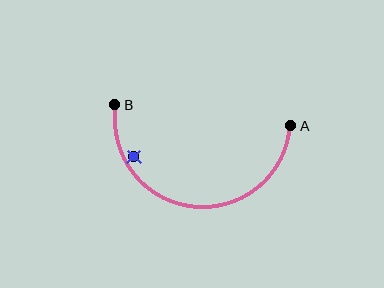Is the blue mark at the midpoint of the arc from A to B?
No — the blue mark does not lie on the arc at all. It sits slightly inside the curve.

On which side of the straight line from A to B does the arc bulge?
The arc bulges below the straight line connecting A and B.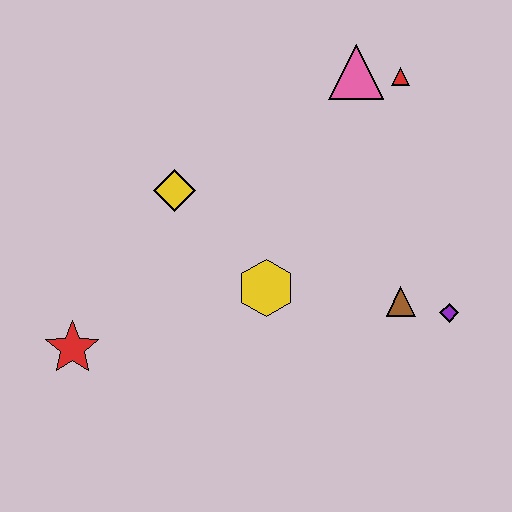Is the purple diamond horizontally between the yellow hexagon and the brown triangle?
No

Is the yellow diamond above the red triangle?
No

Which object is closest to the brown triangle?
The purple diamond is closest to the brown triangle.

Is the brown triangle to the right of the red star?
Yes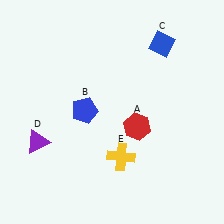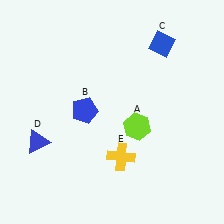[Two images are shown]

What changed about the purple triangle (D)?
In Image 1, D is purple. In Image 2, it changed to blue.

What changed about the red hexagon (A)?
In Image 1, A is red. In Image 2, it changed to lime.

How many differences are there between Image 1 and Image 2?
There are 2 differences between the two images.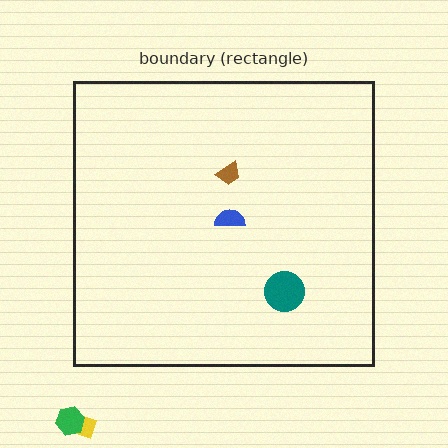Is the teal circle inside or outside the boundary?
Inside.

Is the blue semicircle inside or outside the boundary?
Inside.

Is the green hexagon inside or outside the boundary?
Outside.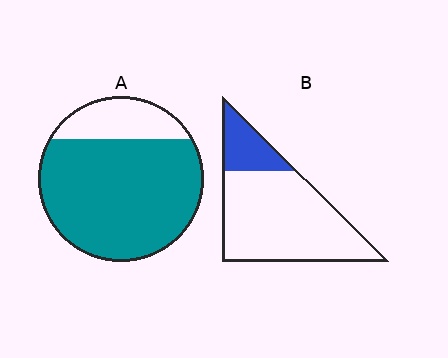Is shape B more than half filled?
No.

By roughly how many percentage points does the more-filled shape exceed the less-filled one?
By roughly 60 percentage points (A over B).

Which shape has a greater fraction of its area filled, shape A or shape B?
Shape A.